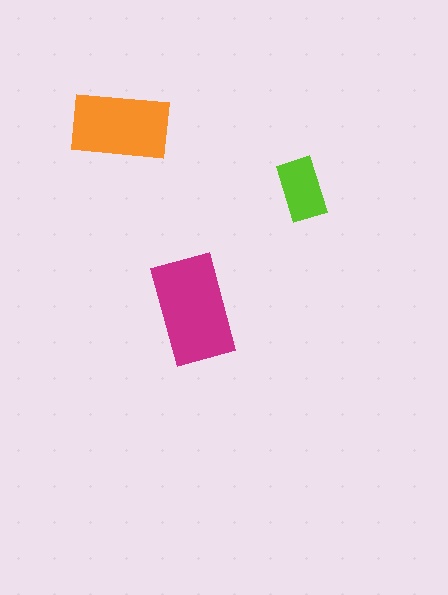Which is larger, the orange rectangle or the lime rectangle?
The orange one.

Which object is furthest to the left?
The orange rectangle is leftmost.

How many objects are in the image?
There are 3 objects in the image.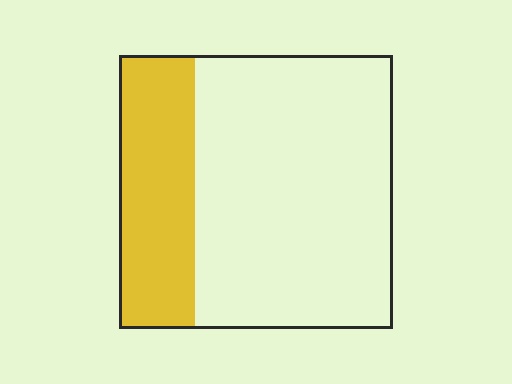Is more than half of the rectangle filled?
No.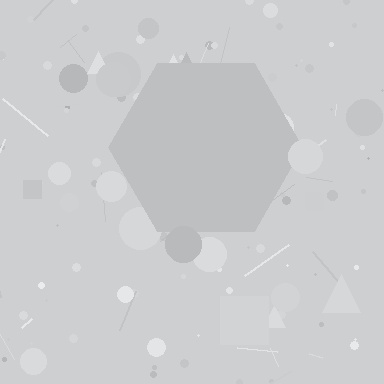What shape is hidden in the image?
A hexagon is hidden in the image.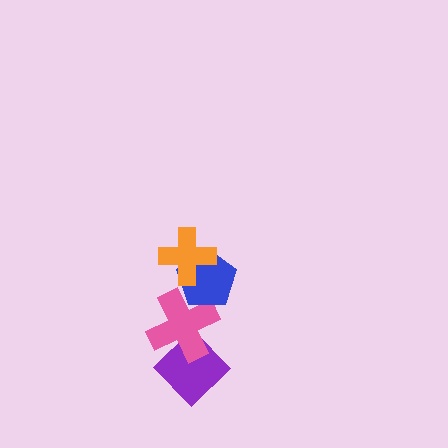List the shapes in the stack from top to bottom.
From top to bottom: the orange cross, the blue pentagon, the pink cross, the purple diamond.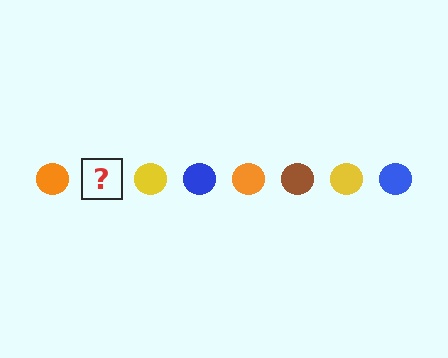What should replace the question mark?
The question mark should be replaced with a brown circle.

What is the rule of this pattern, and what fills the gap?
The rule is that the pattern cycles through orange, brown, yellow, blue circles. The gap should be filled with a brown circle.